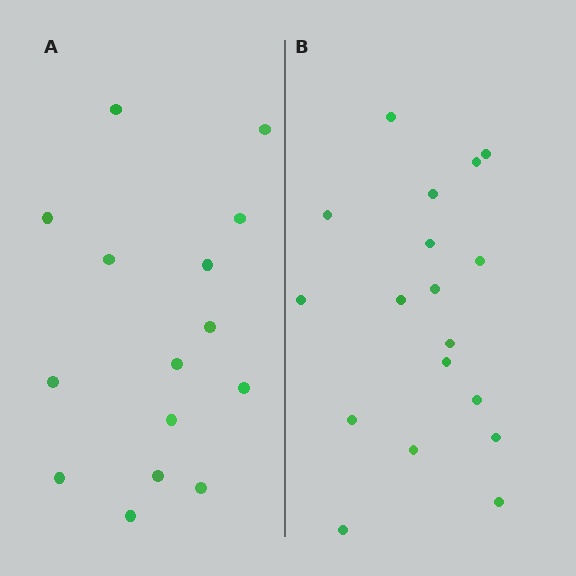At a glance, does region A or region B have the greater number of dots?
Region B (the right region) has more dots.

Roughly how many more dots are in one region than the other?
Region B has just a few more — roughly 2 or 3 more dots than region A.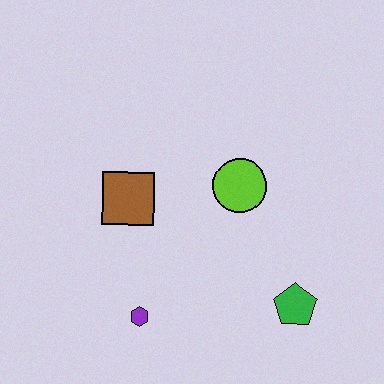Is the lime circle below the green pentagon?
No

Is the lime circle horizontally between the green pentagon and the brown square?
Yes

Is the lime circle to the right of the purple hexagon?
Yes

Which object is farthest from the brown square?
The green pentagon is farthest from the brown square.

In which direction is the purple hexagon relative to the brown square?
The purple hexagon is below the brown square.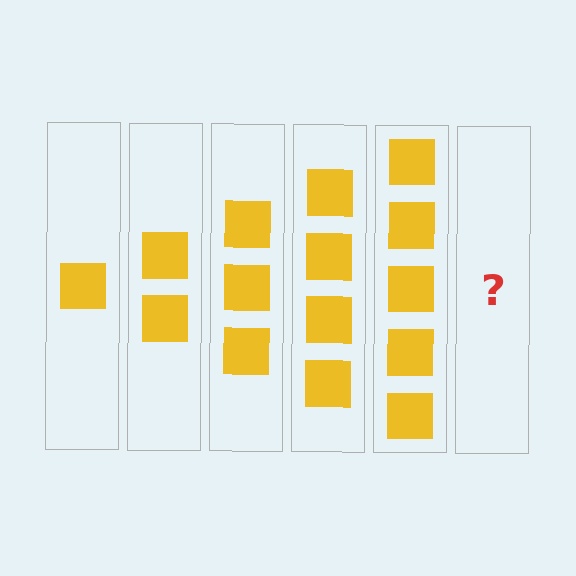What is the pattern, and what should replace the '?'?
The pattern is that each step adds one more square. The '?' should be 6 squares.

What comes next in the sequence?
The next element should be 6 squares.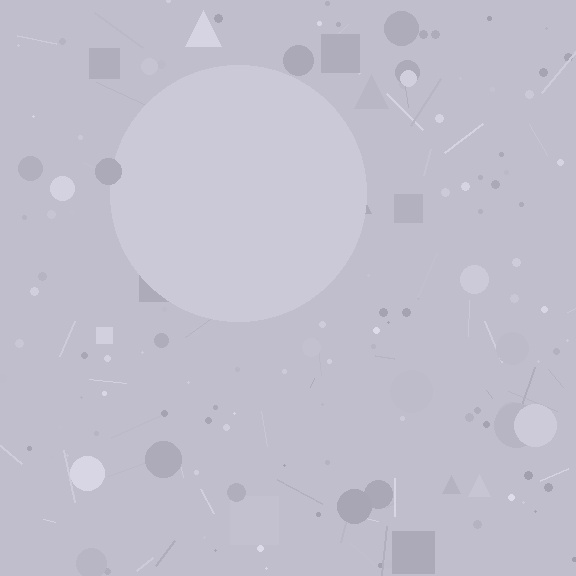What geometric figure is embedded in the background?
A circle is embedded in the background.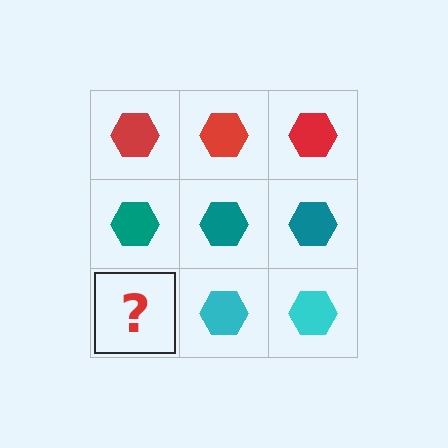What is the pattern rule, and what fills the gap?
The rule is that each row has a consistent color. The gap should be filled with a cyan hexagon.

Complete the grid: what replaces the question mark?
The question mark should be replaced with a cyan hexagon.